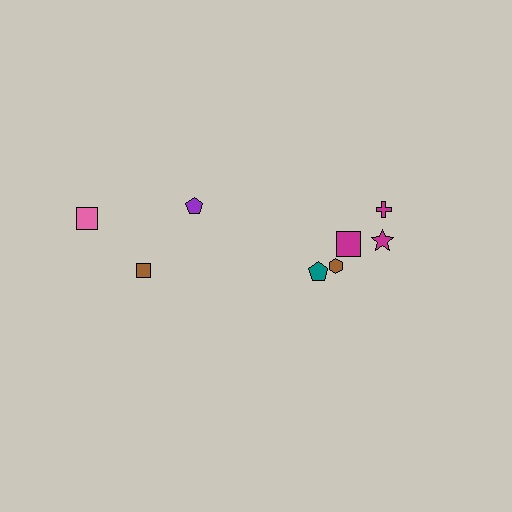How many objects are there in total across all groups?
There are 8 objects.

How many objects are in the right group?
There are 5 objects.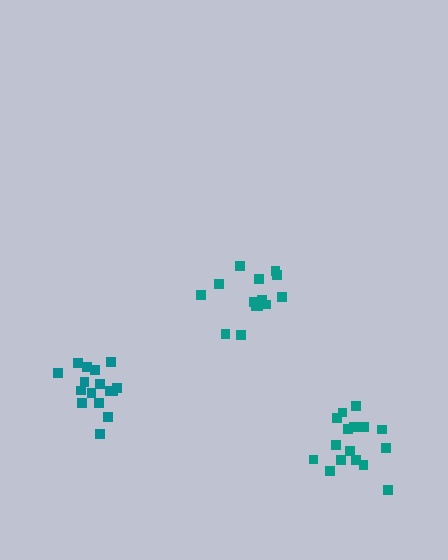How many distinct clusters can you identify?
There are 3 distinct clusters.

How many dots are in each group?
Group 1: 16 dots, Group 2: 16 dots, Group 3: 14 dots (46 total).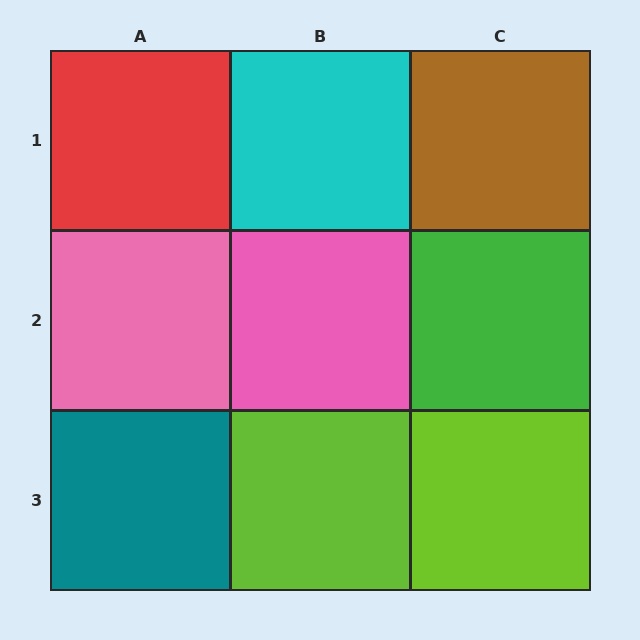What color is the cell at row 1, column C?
Brown.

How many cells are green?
1 cell is green.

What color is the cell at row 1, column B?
Cyan.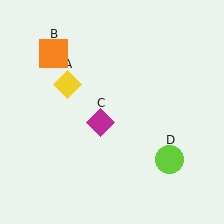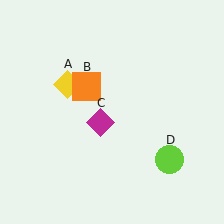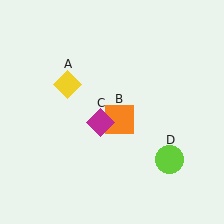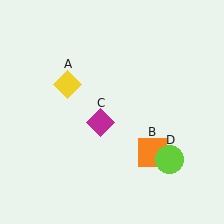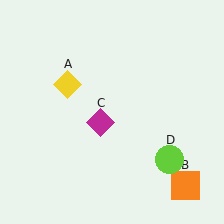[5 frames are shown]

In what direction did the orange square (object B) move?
The orange square (object B) moved down and to the right.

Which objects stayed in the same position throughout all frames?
Yellow diamond (object A) and magenta diamond (object C) and lime circle (object D) remained stationary.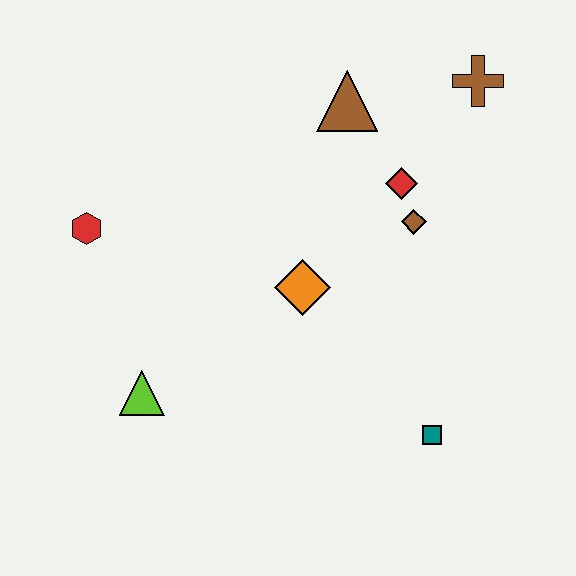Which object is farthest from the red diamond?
The lime triangle is farthest from the red diamond.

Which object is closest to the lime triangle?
The red hexagon is closest to the lime triangle.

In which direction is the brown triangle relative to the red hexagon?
The brown triangle is to the right of the red hexagon.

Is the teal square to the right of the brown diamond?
Yes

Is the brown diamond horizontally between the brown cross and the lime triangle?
Yes